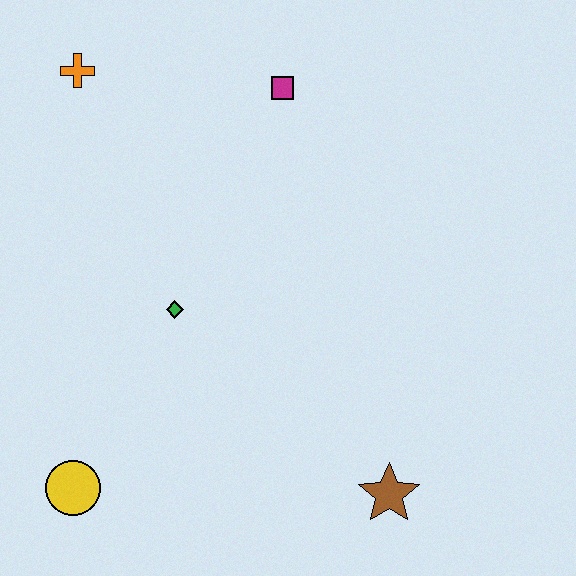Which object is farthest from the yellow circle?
The magenta square is farthest from the yellow circle.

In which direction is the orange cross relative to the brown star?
The orange cross is above the brown star.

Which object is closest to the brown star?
The green diamond is closest to the brown star.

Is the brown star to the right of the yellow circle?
Yes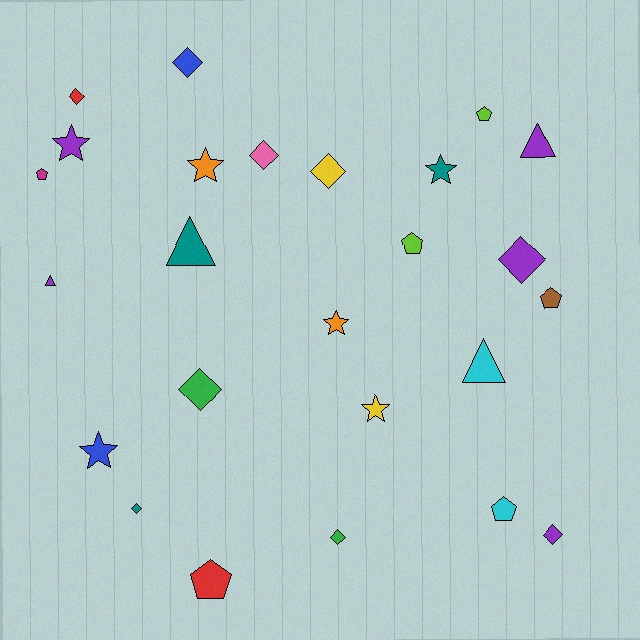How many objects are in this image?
There are 25 objects.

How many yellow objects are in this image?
There are 2 yellow objects.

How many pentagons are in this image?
There are 6 pentagons.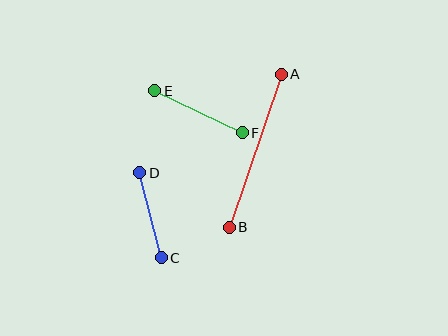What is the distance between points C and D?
The distance is approximately 88 pixels.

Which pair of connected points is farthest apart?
Points A and B are farthest apart.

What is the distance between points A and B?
The distance is approximately 162 pixels.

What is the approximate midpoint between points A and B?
The midpoint is at approximately (255, 151) pixels.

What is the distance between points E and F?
The distance is approximately 97 pixels.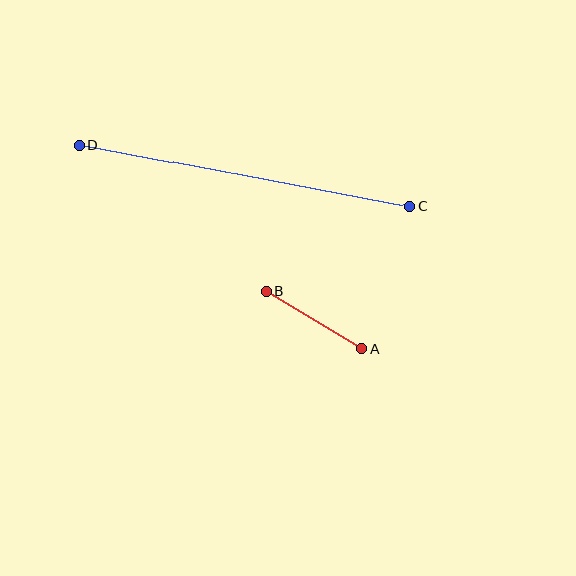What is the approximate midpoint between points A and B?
The midpoint is at approximately (314, 320) pixels.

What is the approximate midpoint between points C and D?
The midpoint is at approximately (244, 176) pixels.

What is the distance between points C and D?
The distance is approximately 335 pixels.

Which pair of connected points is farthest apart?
Points C and D are farthest apart.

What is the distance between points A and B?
The distance is approximately 111 pixels.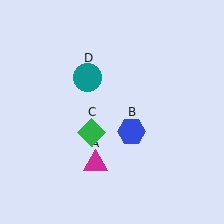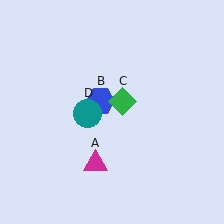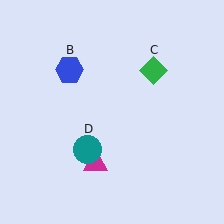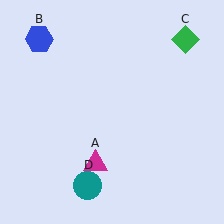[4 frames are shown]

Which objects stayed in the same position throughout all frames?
Magenta triangle (object A) remained stationary.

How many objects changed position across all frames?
3 objects changed position: blue hexagon (object B), green diamond (object C), teal circle (object D).